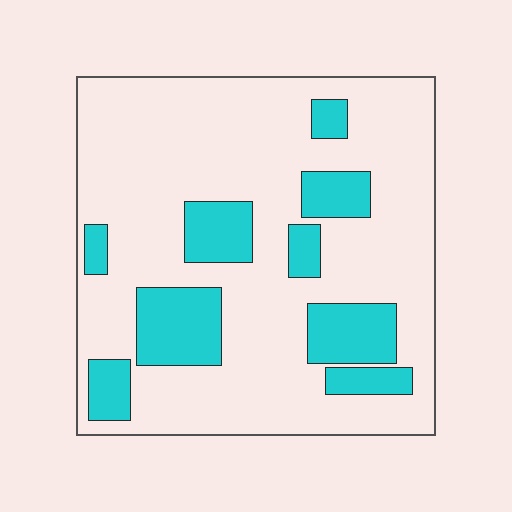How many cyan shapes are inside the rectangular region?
9.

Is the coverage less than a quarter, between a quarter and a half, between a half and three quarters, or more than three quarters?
Less than a quarter.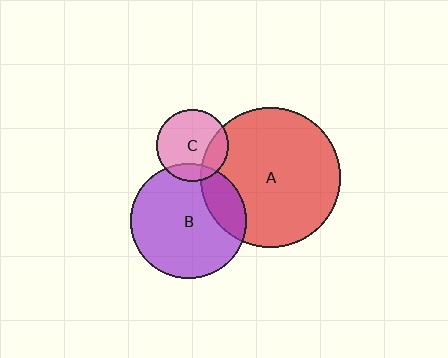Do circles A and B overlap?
Yes.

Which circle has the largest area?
Circle A (red).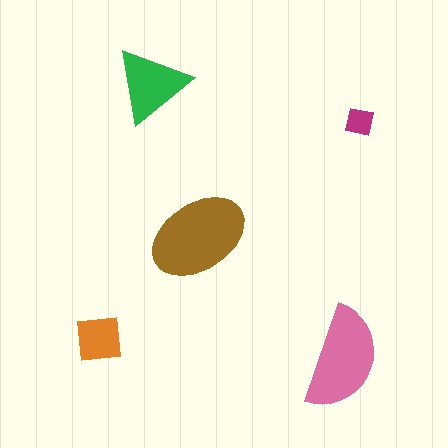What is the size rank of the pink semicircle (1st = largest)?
2nd.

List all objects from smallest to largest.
The magenta square, the orange square, the green triangle, the pink semicircle, the brown ellipse.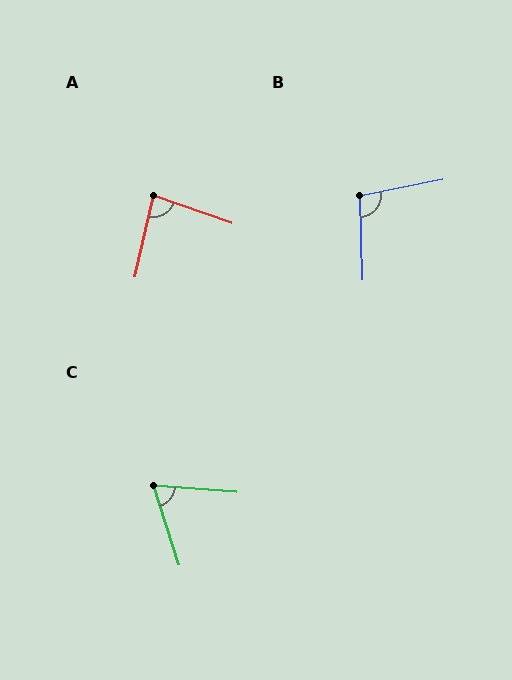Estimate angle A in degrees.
Approximately 84 degrees.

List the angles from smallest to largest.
C (67°), A (84°), B (100°).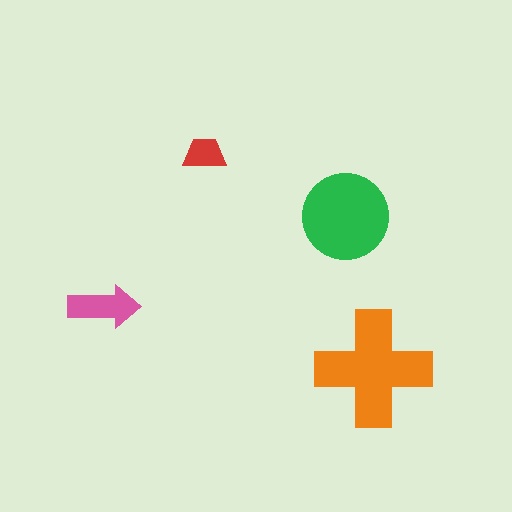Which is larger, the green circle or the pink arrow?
The green circle.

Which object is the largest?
The orange cross.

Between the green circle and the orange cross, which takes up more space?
The orange cross.